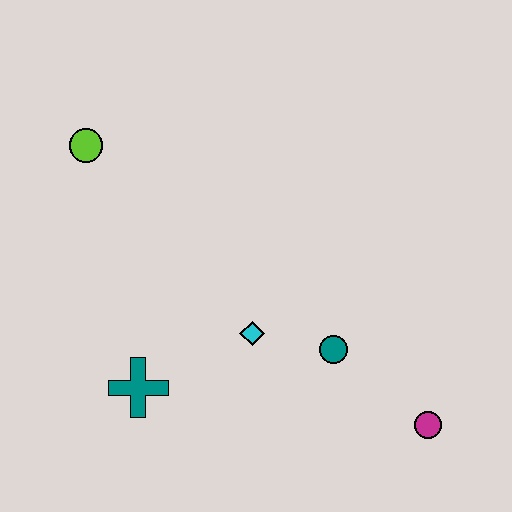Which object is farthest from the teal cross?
The magenta circle is farthest from the teal cross.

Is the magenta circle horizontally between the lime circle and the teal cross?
No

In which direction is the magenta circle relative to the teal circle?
The magenta circle is to the right of the teal circle.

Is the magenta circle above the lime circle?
No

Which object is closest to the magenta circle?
The teal circle is closest to the magenta circle.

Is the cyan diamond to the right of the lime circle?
Yes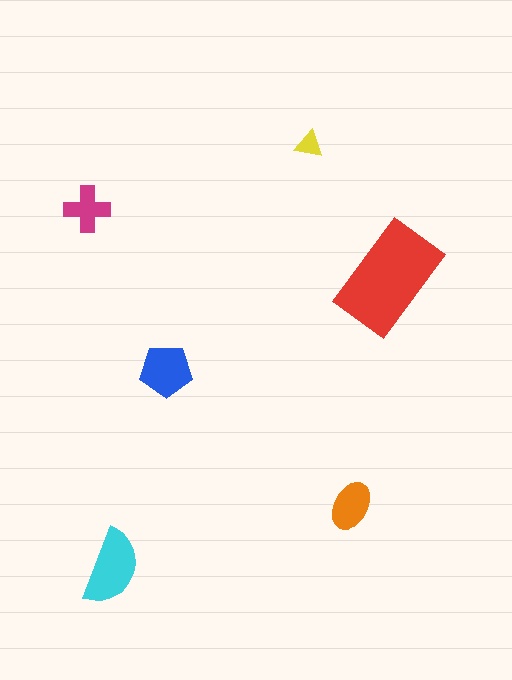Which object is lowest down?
The cyan semicircle is bottommost.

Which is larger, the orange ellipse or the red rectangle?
The red rectangle.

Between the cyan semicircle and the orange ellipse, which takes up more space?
The cyan semicircle.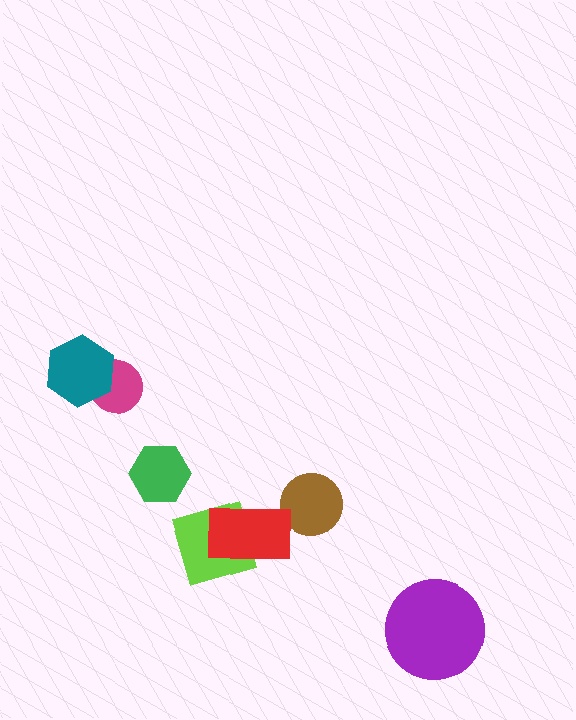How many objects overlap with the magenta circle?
1 object overlaps with the magenta circle.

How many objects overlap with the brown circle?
0 objects overlap with the brown circle.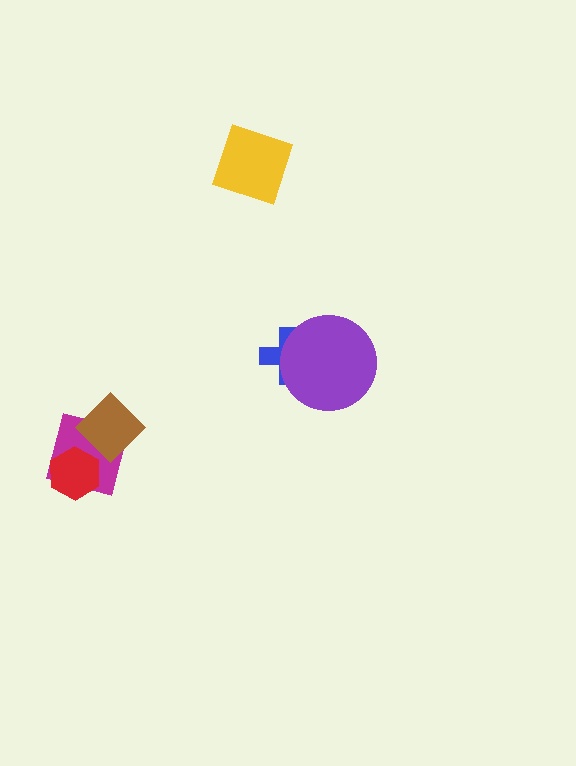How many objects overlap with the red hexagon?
1 object overlaps with the red hexagon.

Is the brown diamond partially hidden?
No, no other shape covers it.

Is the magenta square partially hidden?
Yes, it is partially covered by another shape.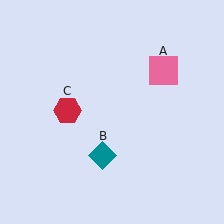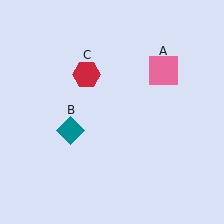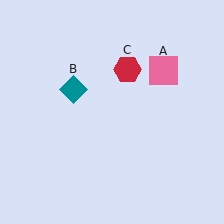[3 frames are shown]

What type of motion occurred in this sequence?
The teal diamond (object B), red hexagon (object C) rotated clockwise around the center of the scene.